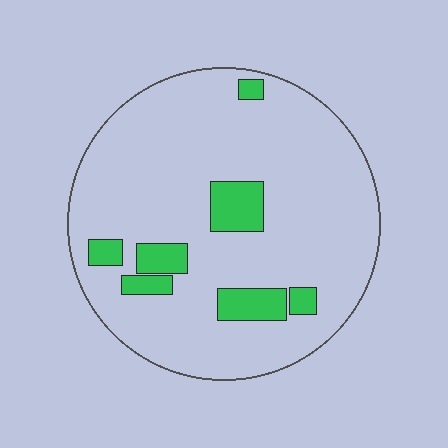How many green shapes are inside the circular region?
7.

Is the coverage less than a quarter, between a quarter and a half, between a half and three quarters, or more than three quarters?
Less than a quarter.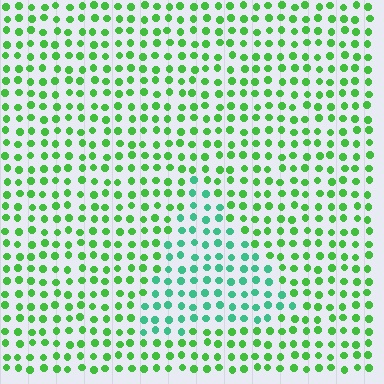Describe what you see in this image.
The image is filled with small green elements in a uniform arrangement. A triangle-shaped region is visible where the elements are tinted to a slightly different hue, forming a subtle color boundary.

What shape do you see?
I see a triangle.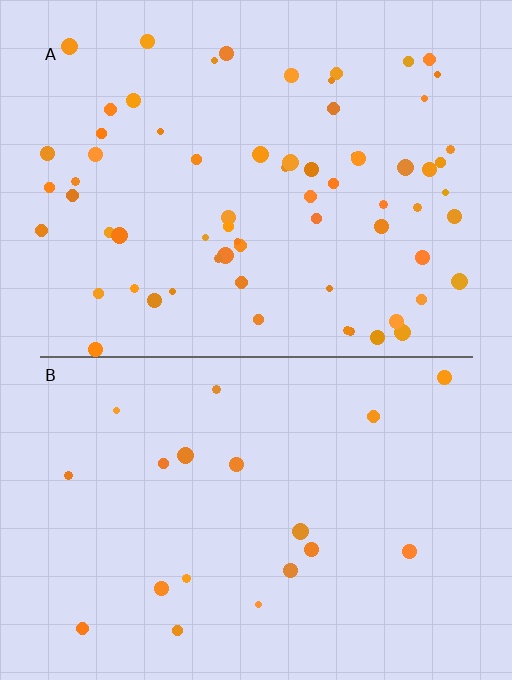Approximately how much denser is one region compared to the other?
Approximately 3.5× — region A over region B.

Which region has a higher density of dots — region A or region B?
A (the top).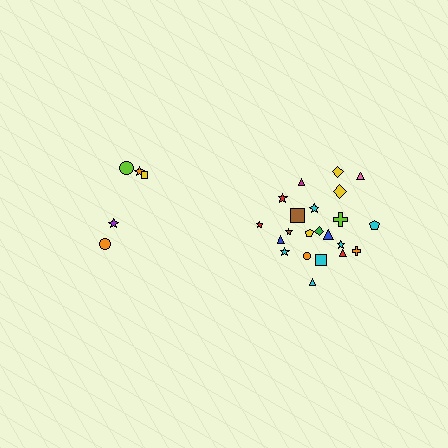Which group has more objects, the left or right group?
The right group.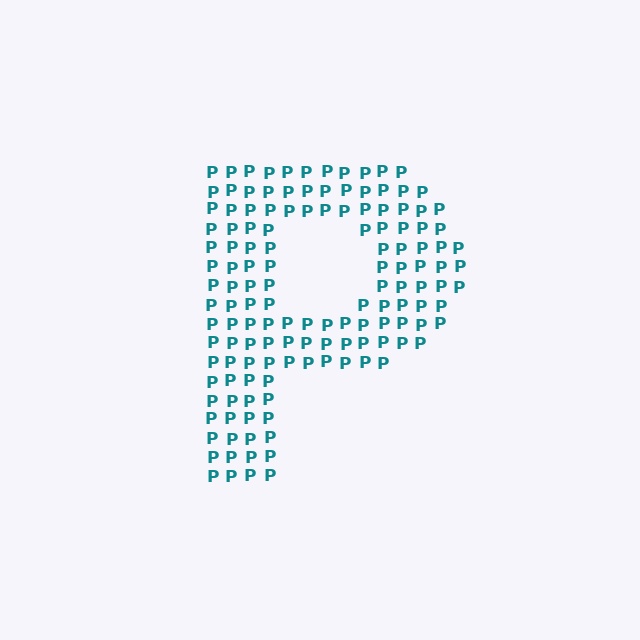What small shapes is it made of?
It is made of small letter P's.